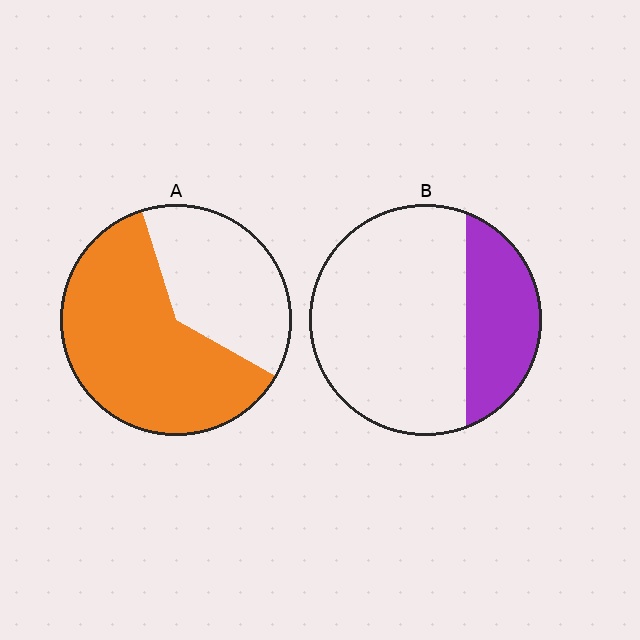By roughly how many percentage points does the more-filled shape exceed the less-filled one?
By roughly 35 percentage points (A over B).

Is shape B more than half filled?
No.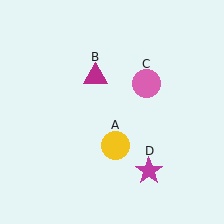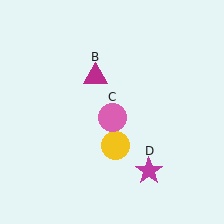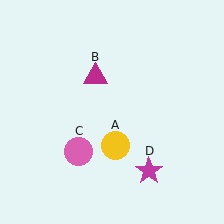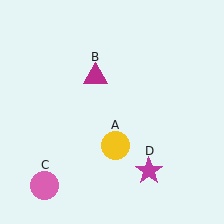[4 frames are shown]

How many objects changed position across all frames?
1 object changed position: pink circle (object C).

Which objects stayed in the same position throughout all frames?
Yellow circle (object A) and magenta triangle (object B) and magenta star (object D) remained stationary.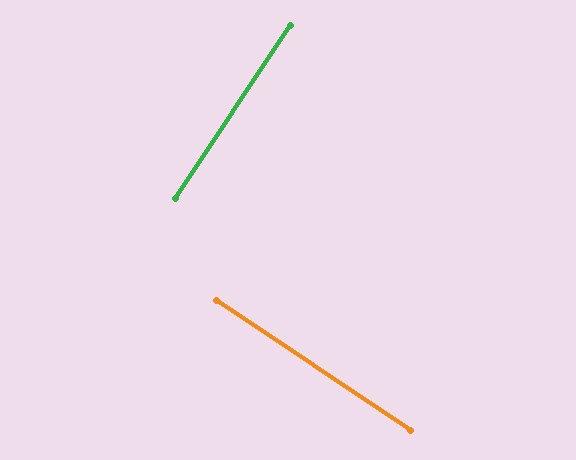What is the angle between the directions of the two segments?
Approximately 90 degrees.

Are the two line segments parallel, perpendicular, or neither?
Perpendicular — they meet at approximately 90°.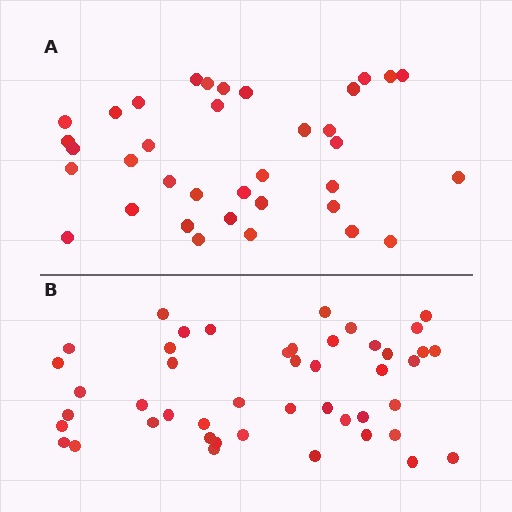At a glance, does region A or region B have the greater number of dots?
Region B (the bottom region) has more dots.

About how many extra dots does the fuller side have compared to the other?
Region B has roughly 10 or so more dots than region A.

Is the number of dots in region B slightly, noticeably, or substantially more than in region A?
Region B has noticeably more, but not dramatically so. The ratio is roughly 1.3 to 1.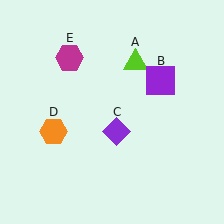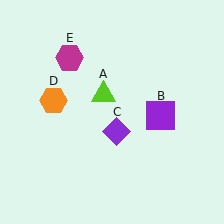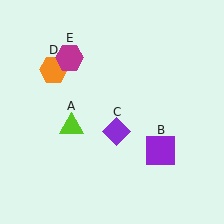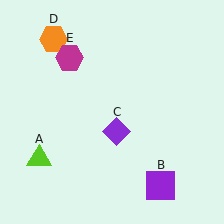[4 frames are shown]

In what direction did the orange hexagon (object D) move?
The orange hexagon (object D) moved up.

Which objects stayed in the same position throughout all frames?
Purple diamond (object C) and magenta hexagon (object E) remained stationary.